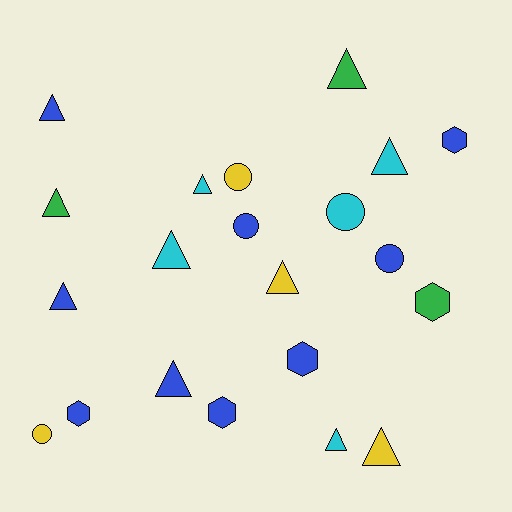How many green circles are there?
There are no green circles.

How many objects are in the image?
There are 21 objects.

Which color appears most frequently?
Blue, with 9 objects.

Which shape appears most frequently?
Triangle, with 11 objects.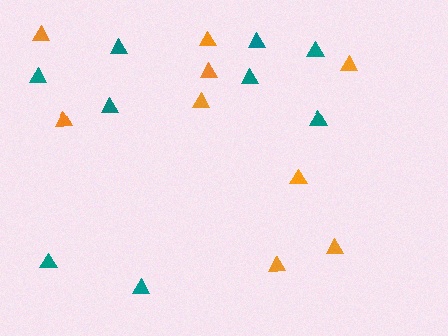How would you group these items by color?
There are 2 groups: one group of teal triangles (9) and one group of orange triangles (9).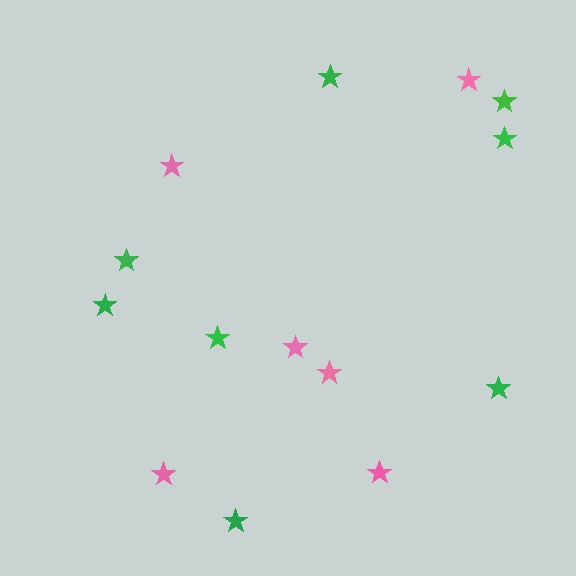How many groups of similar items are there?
There are 2 groups: one group of pink stars (6) and one group of green stars (8).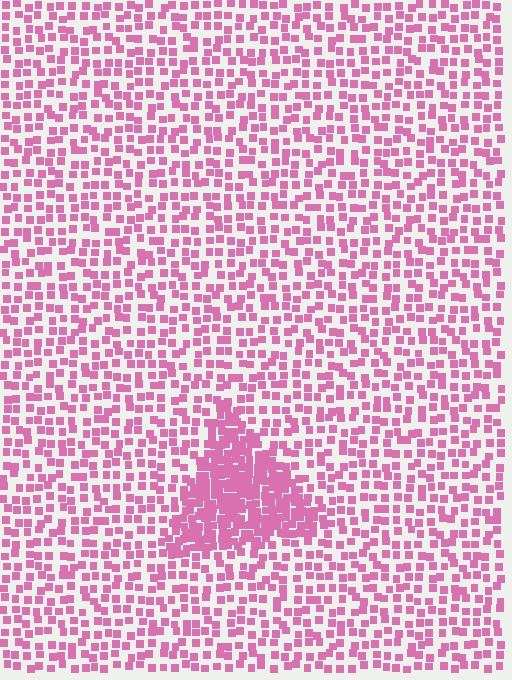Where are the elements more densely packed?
The elements are more densely packed inside the triangle boundary.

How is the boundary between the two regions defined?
The boundary is defined by a change in element density (approximately 2.4x ratio). All elements are the same color, size, and shape.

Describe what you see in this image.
The image contains small pink elements arranged at two different densities. A triangle-shaped region is visible where the elements are more densely packed than the surrounding area.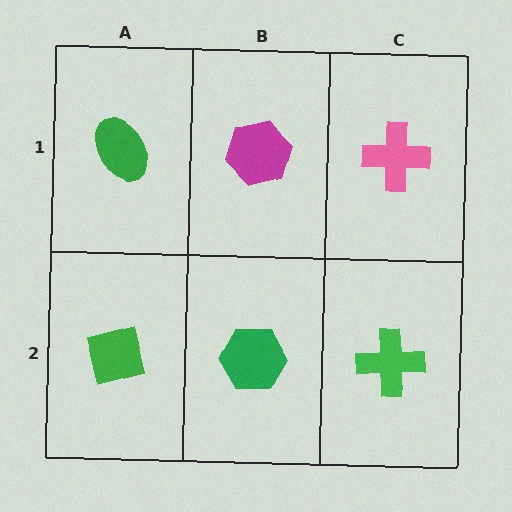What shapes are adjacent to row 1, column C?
A green cross (row 2, column C), a magenta hexagon (row 1, column B).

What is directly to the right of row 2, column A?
A green hexagon.